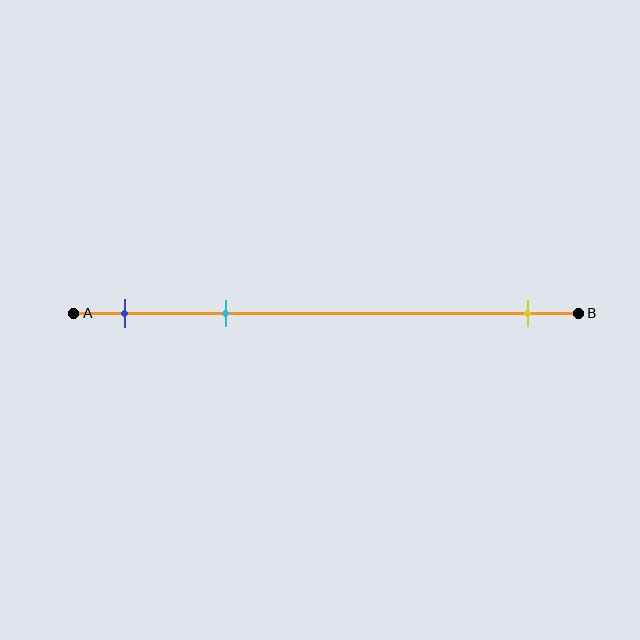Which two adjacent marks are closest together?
The blue and cyan marks are the closest adjacent pair.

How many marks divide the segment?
There are 3 marks dividing the segment.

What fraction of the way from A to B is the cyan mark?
The cyan mark is approximately 30% (0.3) of the way from A to B.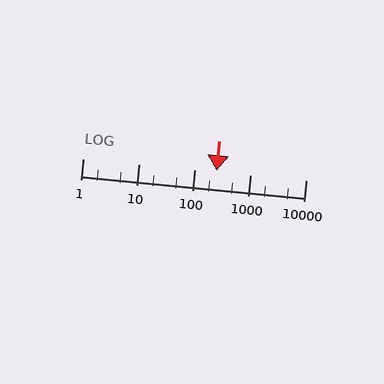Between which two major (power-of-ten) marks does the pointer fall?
The pointer is between 100 and 1000.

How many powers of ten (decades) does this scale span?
The scale spans 4 decades, from 1 to 10000.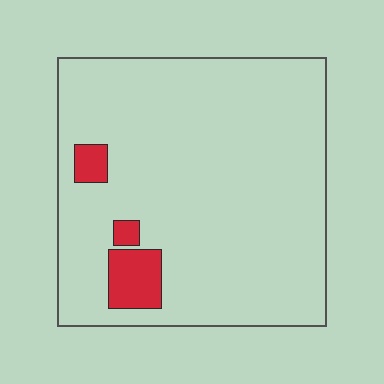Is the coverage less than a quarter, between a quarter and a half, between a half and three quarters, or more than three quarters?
Less than a quarter.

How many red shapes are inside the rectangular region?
3.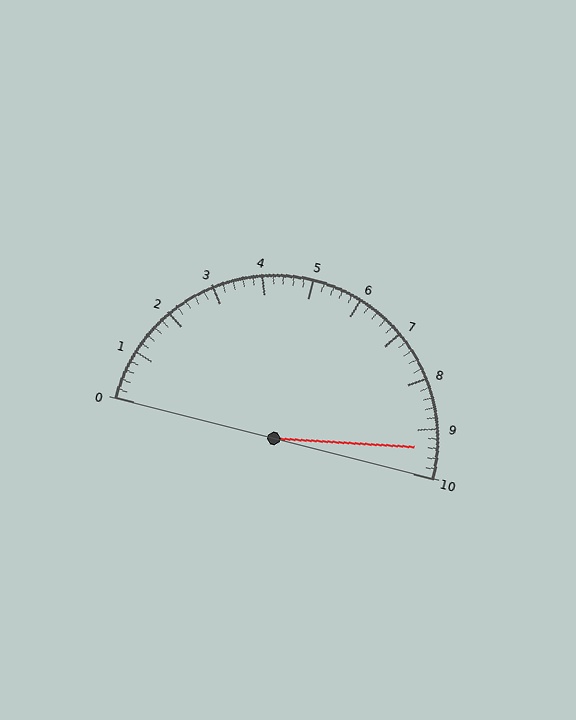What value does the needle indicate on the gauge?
The needle indicates approximately 9.4.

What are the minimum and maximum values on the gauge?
The gauge ranges from 0 to 10.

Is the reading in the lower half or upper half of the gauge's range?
The reading is in the upper half of the range (0 to 10).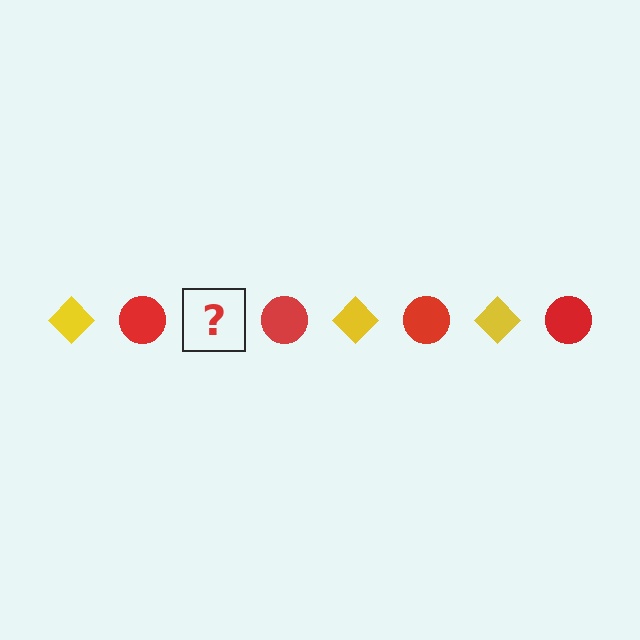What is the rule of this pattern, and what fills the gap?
The rule is that the pattern alternates between yellow diamond and red circle. The gap should be filled with a yellow diamond.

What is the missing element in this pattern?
The missing element is a yellow diamond.